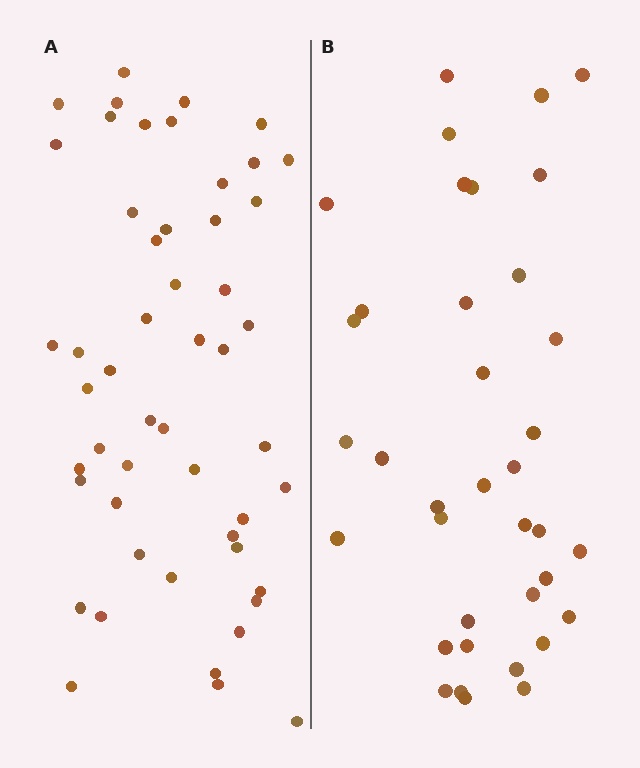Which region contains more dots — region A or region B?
Region A (the left region) has more dots.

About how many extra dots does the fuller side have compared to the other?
Region A has approximately 15 more dots than region B.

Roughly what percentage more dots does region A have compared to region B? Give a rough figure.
About 40% more.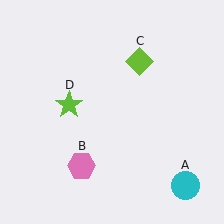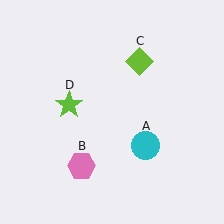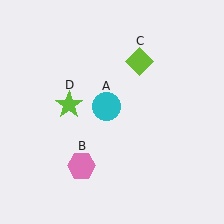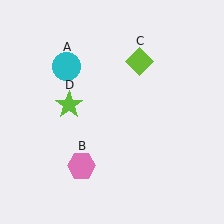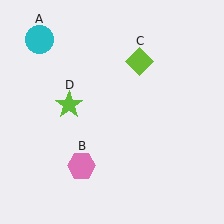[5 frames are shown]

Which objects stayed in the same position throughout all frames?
Pink hexagon (object B) and lime diamond (object C) and lime star (object D) remained stationary.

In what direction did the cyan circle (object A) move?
The cyan circle (object A) moved up and to the left.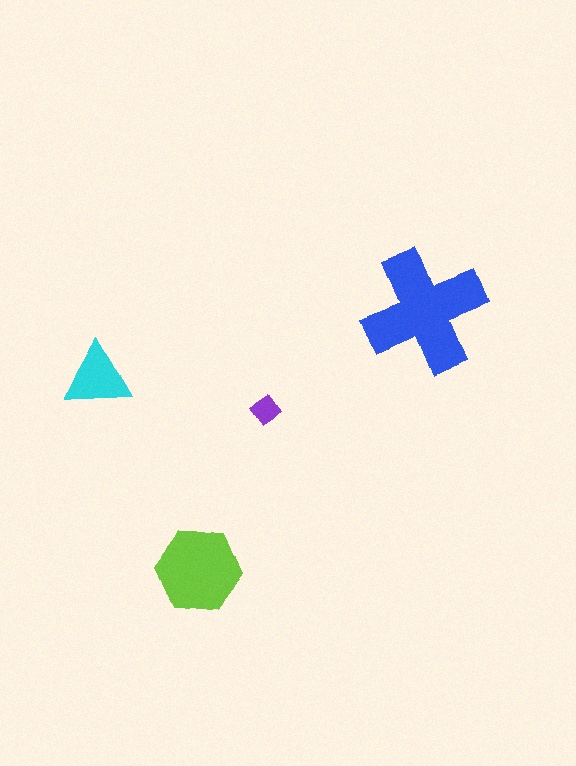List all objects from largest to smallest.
The blue cross, the lime hexagon, the cyan triangle, the purple diamond.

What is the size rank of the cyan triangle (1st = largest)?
3rd.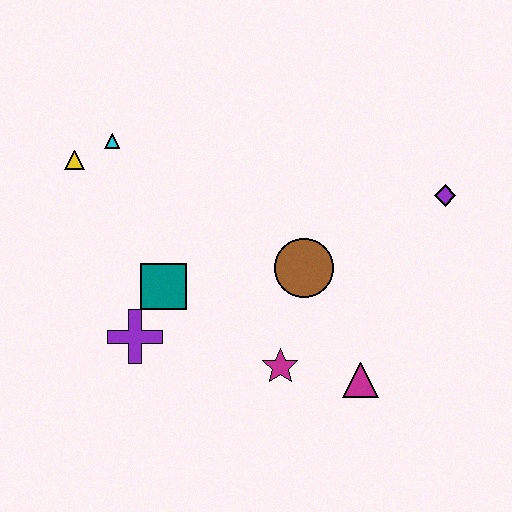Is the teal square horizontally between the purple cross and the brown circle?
Yes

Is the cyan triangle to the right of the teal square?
No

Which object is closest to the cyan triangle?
The yellow triangle is closest to the cyan triangle.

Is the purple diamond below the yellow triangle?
Yes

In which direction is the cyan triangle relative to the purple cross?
The cyan triangle is above the purple cross.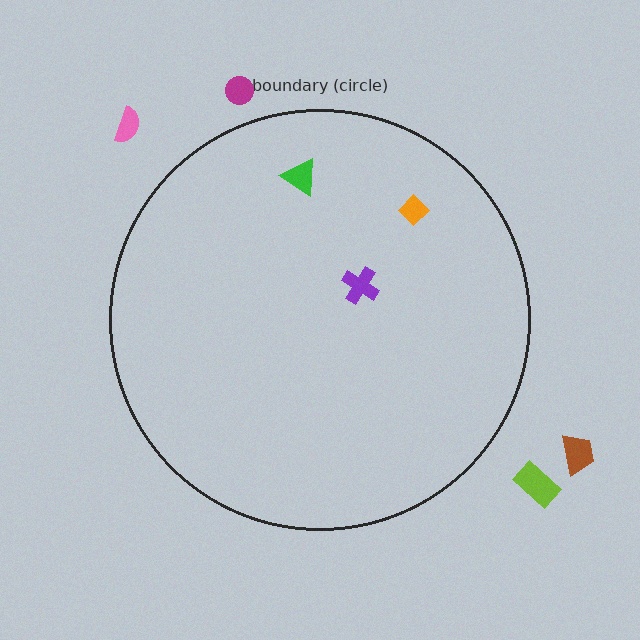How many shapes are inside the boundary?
3 inside, 4 outside.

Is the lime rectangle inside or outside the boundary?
Outside.